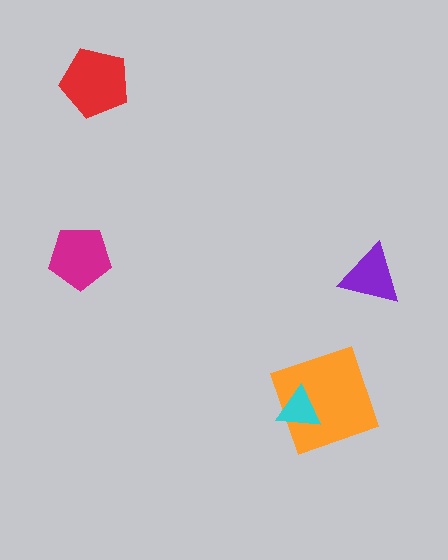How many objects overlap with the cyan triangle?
1 object overlaps with the cyan triangle.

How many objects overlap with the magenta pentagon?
0 objects overlap with the magenta pentagon.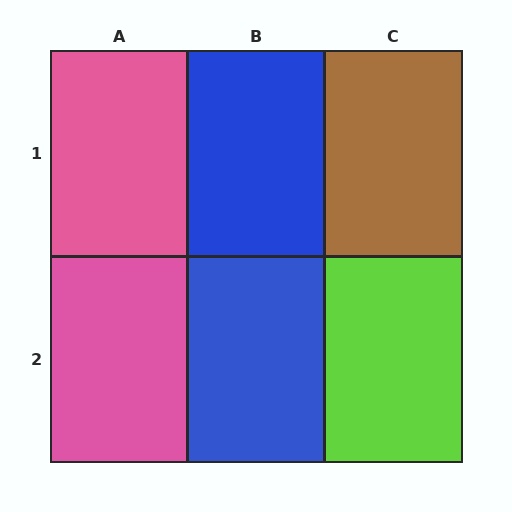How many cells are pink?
2 cells are pink.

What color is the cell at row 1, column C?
Brown.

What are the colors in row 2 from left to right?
Pink, blue, lime.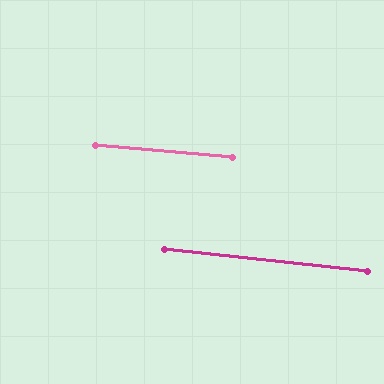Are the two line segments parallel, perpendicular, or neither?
Parallel — their directions differ by only 1.4°.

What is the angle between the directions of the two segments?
Approximately 1 degree.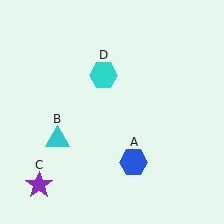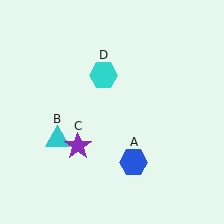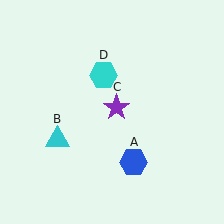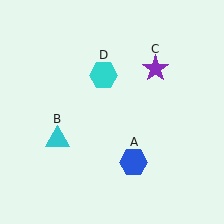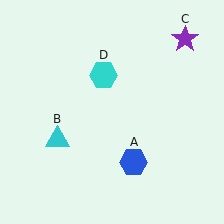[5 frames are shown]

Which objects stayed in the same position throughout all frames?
Blue hexagon (object A) and cyan triangle (object B) and cyan hexagon (object D) remained stationary.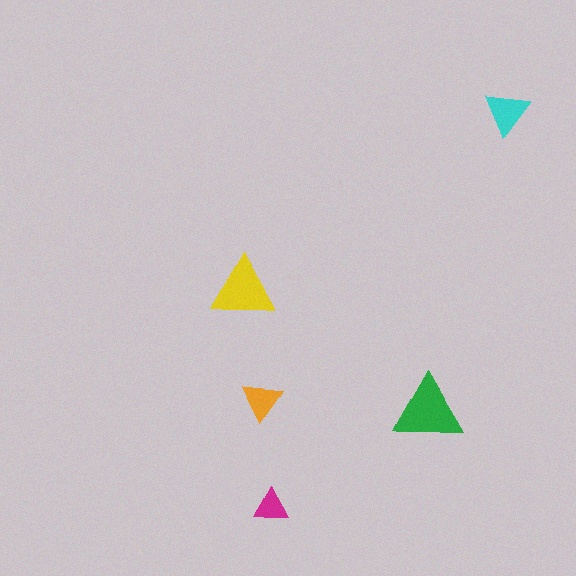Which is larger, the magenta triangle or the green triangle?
The green one.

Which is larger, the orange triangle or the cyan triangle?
The cyan one.